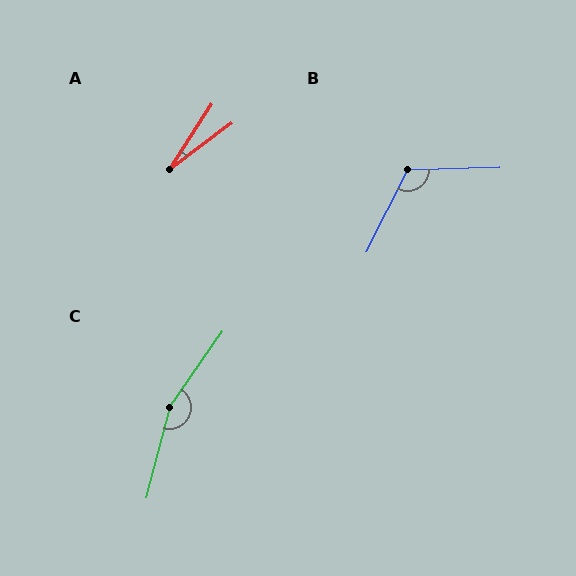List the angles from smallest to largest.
A (20°), B (118°), C (160°).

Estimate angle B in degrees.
Approximately 118 degrees.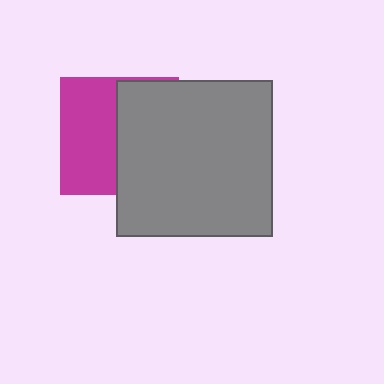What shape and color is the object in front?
The object in front is a gray square.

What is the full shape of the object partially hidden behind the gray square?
The partially hidden object is a magenta square.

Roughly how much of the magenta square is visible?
About half of it is visible (roughly 48%).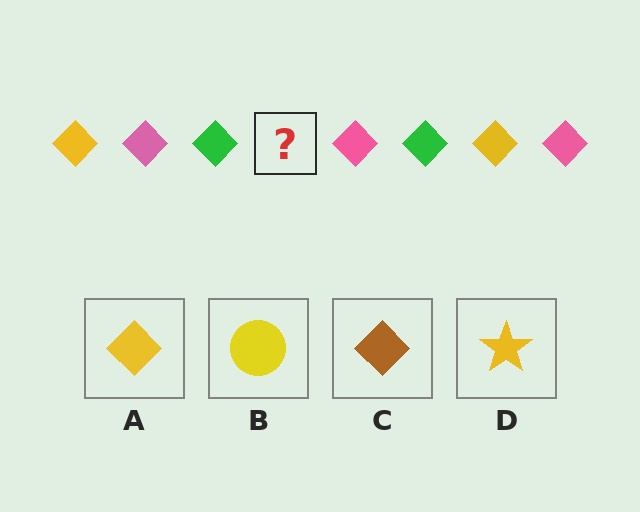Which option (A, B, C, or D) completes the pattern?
A.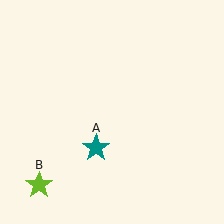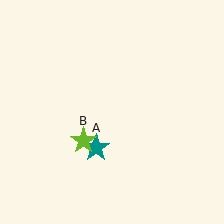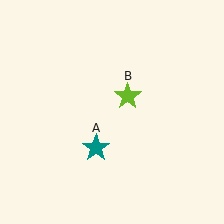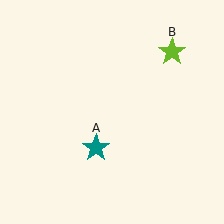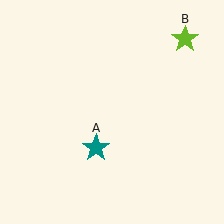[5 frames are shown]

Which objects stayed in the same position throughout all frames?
Teal star (object A) remained stationary.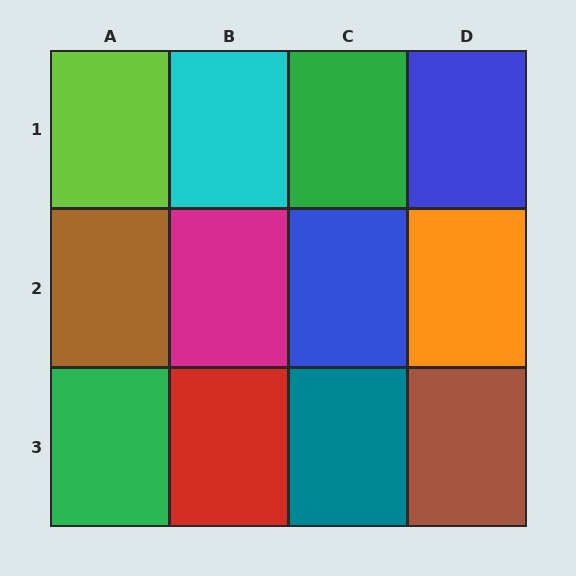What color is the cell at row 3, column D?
Brown.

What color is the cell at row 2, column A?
Brown.